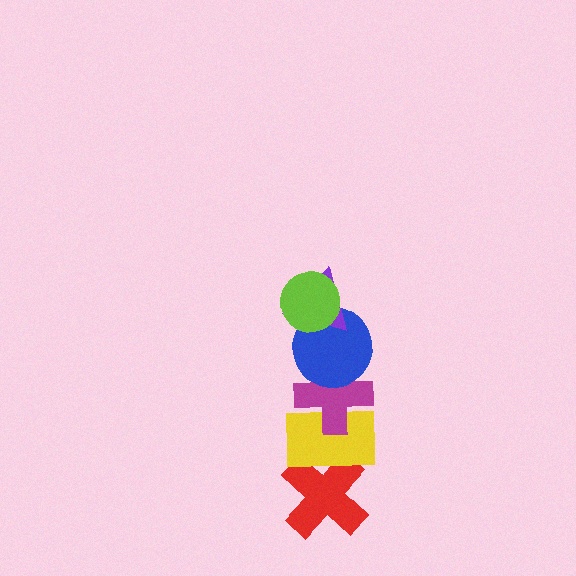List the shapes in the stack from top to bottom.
From top to bottom: the lime circle, the purple triangle, the blue circle, the magenta cross, the yellow rectangle, the red cross.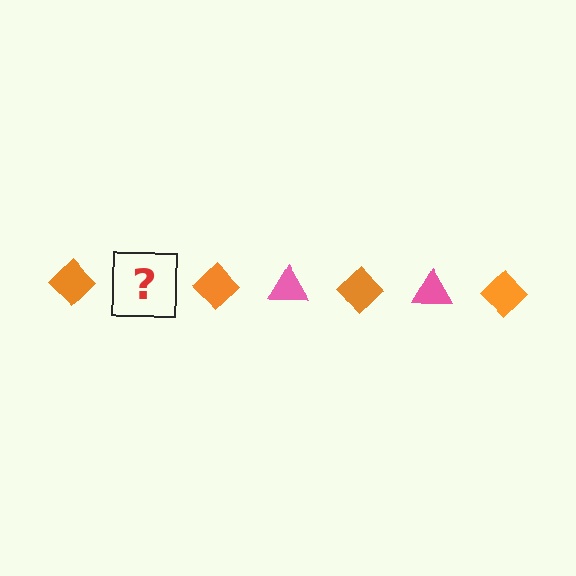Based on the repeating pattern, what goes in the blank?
The blank should be a pink triangle.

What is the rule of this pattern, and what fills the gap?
The rule is that the pattern alternates between orange diamond and pink triangle. The gap should be filled with a pink triangle.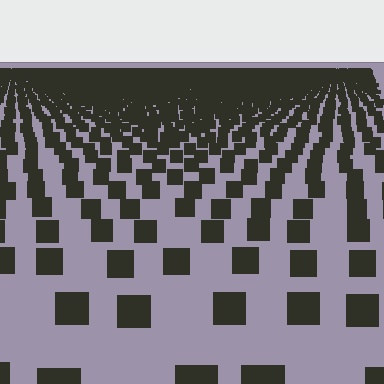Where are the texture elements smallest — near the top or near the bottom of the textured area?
Near the top.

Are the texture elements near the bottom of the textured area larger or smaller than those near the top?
Larger. Near the bottom, elements are closer to the viewer and appear at a bigger on-screen size.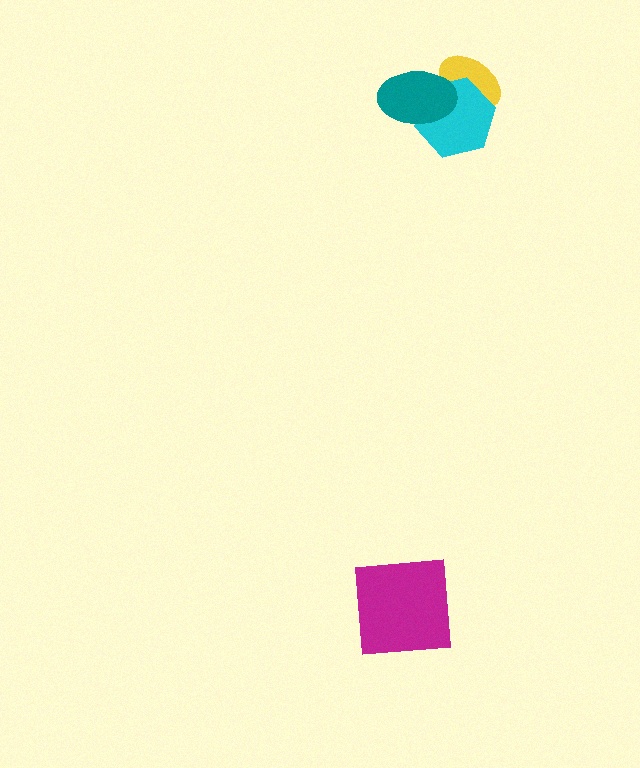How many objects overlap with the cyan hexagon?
2 objects overlap with the cyan hexagon.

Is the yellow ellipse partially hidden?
Yes, it is partially covered by another shape.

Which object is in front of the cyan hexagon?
The teal ellipse is in front of the cyan hexagon.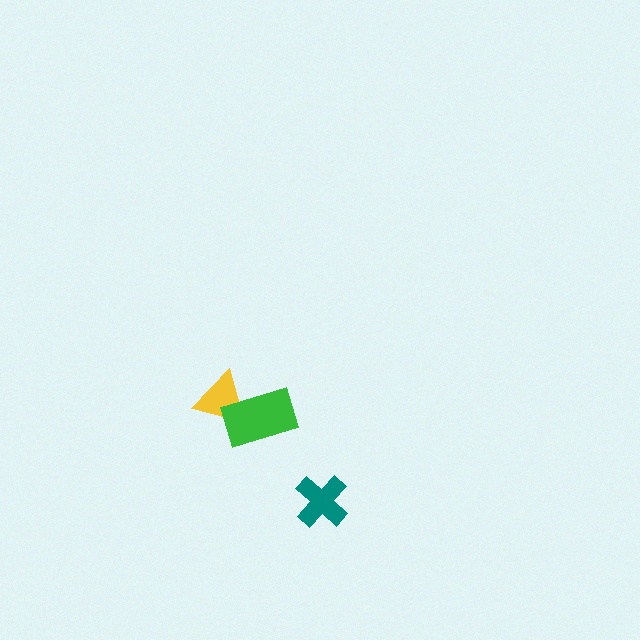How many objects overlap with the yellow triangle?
1 object overlaps with the yellow triangle.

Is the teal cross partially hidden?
No, no other shape covers it.